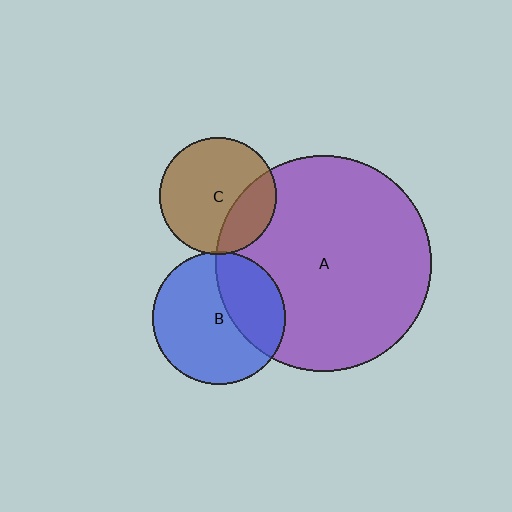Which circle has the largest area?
Circle A (purple).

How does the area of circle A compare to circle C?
Approximately 3.4 times.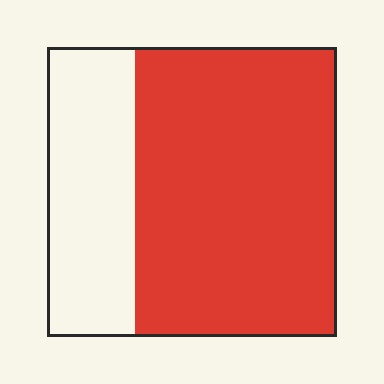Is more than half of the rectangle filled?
Yes.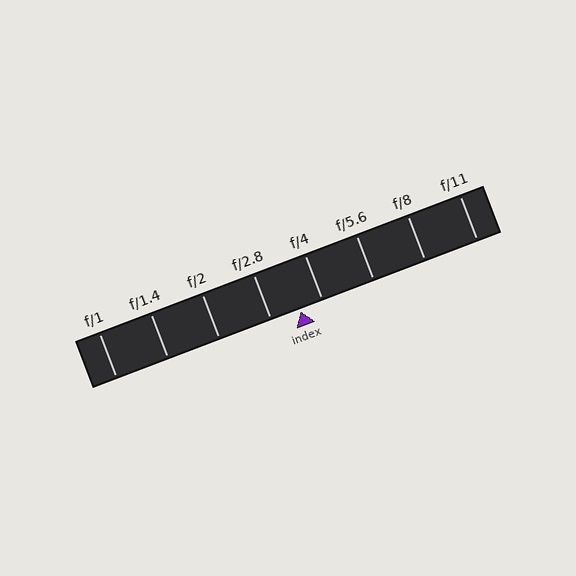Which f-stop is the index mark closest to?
The index mark is closest to f/4.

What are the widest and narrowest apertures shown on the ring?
The widest aperture shown is f/1 and the narrowest is f/11.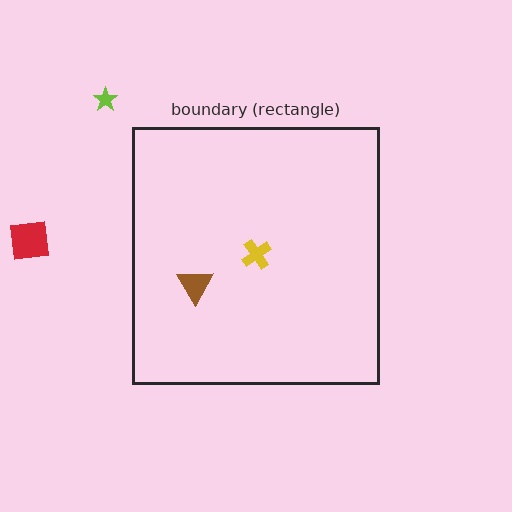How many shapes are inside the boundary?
2 inside, 2 outside.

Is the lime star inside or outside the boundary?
Outside.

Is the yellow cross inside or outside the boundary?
Inside.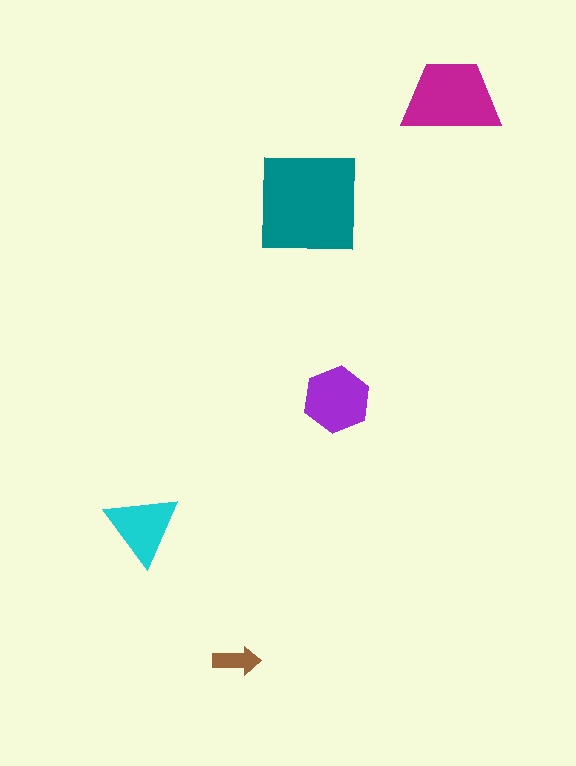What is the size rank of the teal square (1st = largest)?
1st.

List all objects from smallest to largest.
The brown arrow, the cyan triangle, the purple hexagon, the magenta trapezoid, the teal square.